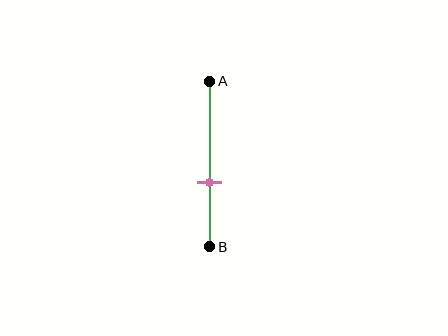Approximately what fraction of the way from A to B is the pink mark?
The pink mark is approximately 60% of the way from A to B.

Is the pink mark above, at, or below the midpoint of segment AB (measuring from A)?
The pink mark is below the midpoint of segment AB.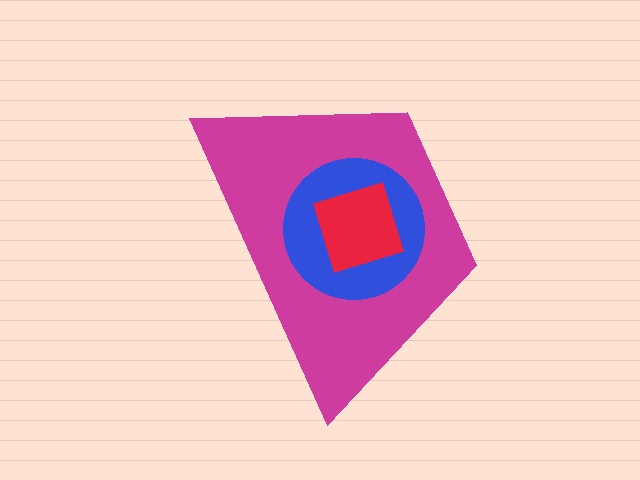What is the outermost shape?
The magenta trapezoid.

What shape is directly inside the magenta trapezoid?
The blue circle.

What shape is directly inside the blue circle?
The red diamond.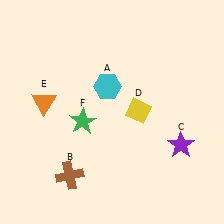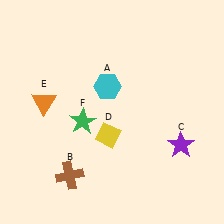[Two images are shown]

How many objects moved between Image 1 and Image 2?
1 object moved between the two images.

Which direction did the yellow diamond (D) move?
The yellow diamond (D) moved left.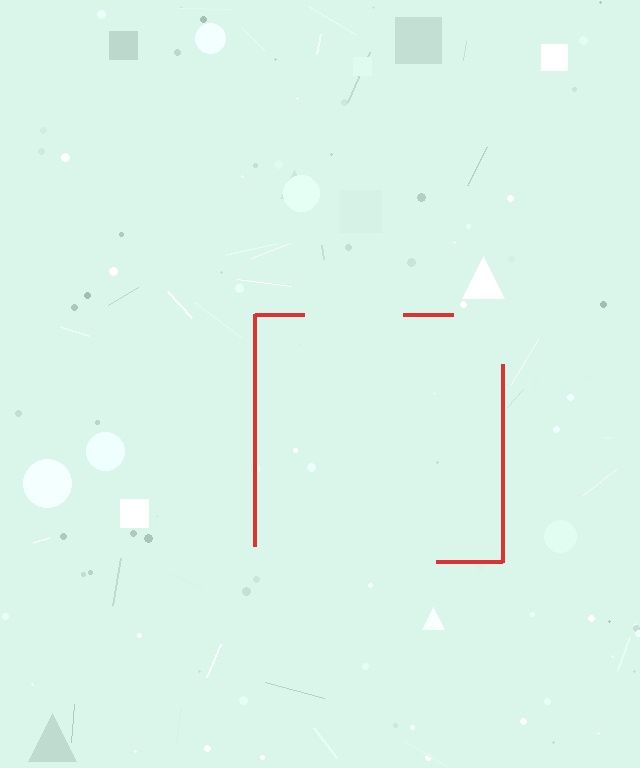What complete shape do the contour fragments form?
The contour fragments form a square.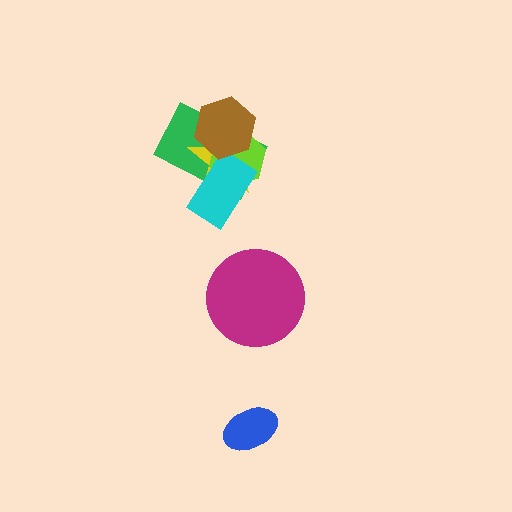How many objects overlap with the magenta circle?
0 objects overlap with the magenta circle.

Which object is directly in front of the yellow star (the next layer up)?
The lime hexagon is directly in front of the yellow star.